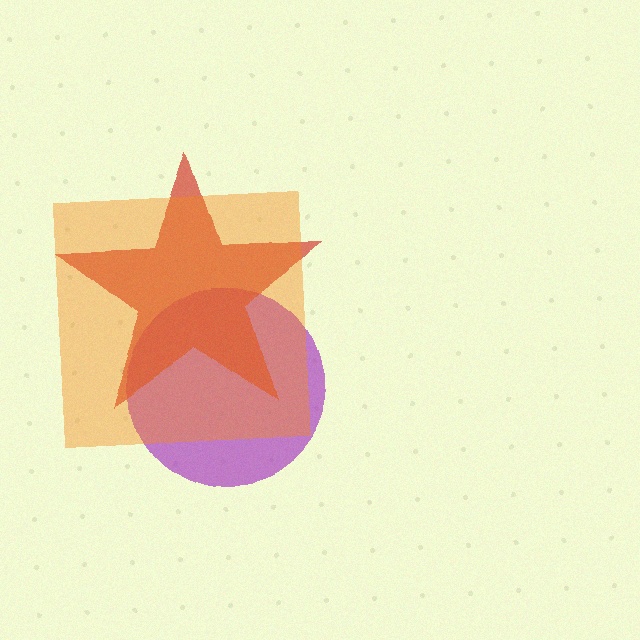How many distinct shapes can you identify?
There are 3 distinct shapes: a purple circle, a red star, an orange square.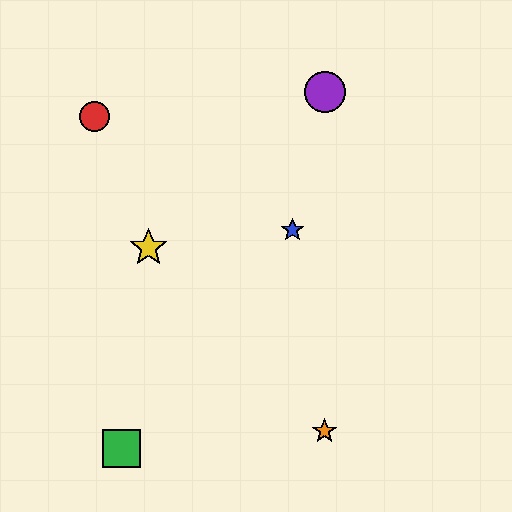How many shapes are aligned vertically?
2 shapes (the purple circle, the orange star) are aligned vertically.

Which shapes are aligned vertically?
The purple circle, the orange star are aligned vertically.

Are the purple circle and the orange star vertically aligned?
Yes, both are at x≈325.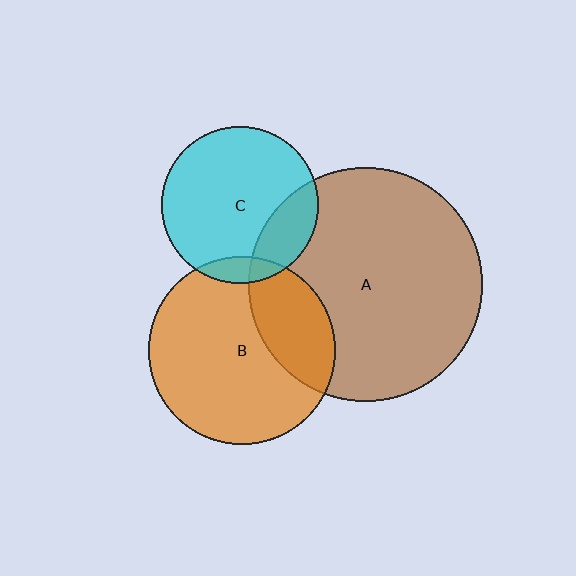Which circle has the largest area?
Circle A (brown).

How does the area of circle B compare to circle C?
Approximately 1.4 times.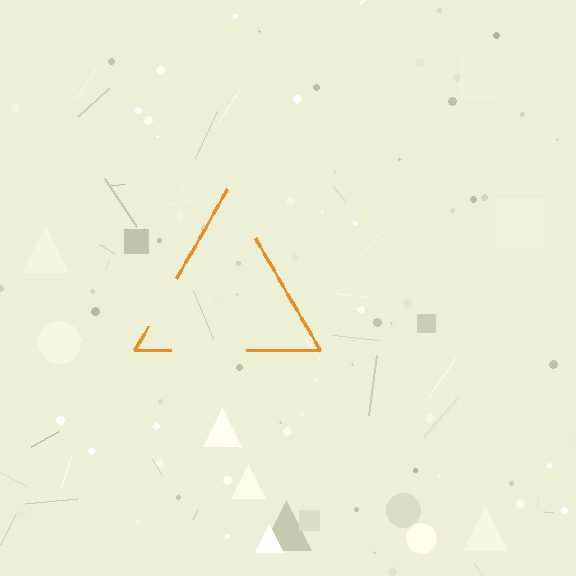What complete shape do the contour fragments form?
The contour fragments form a triangle.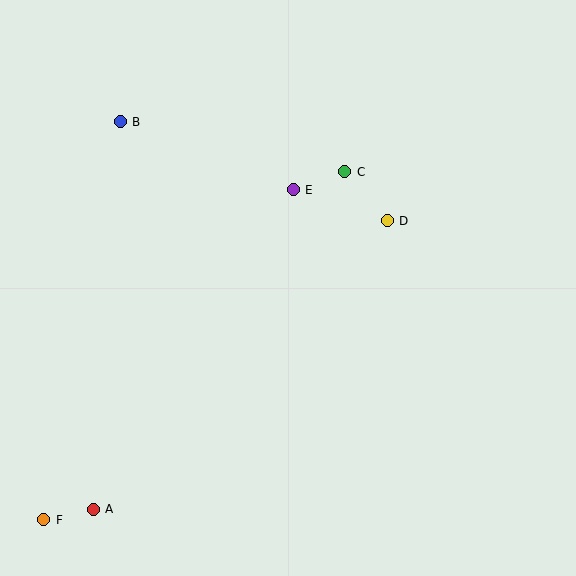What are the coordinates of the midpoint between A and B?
The midpoint between A and B is at (107, 316).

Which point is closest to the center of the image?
Point E at (293, 190) is closest to the center.